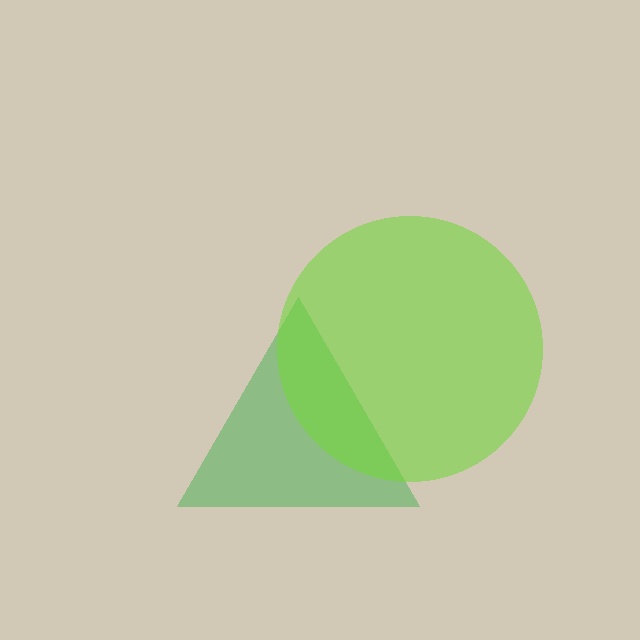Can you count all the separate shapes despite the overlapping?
Yes, there are 2 separate shapes.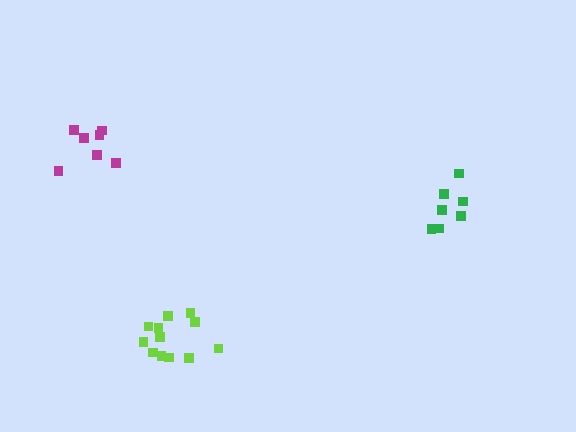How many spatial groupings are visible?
There are 3 spatial groupings.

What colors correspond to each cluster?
The clusters are colored: green, lime, magenta.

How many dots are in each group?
Group 1: 7 dots, Group 2: 12 dots, Group 3: 7 dots (26 total).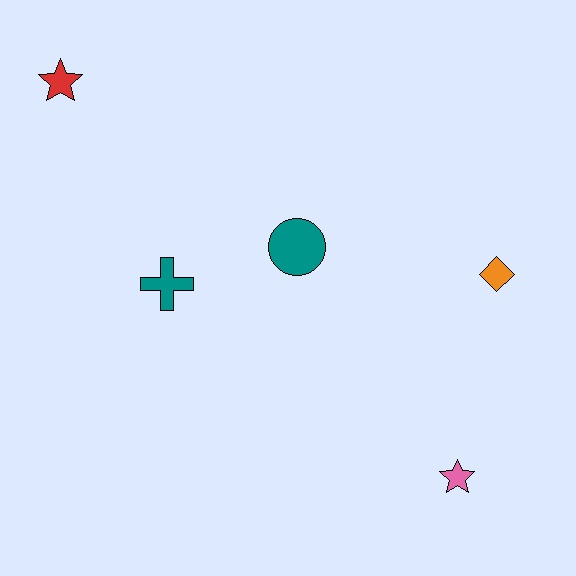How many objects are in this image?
There are 5 objects.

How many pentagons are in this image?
There are no pentagons.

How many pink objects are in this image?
There is 1 pink object.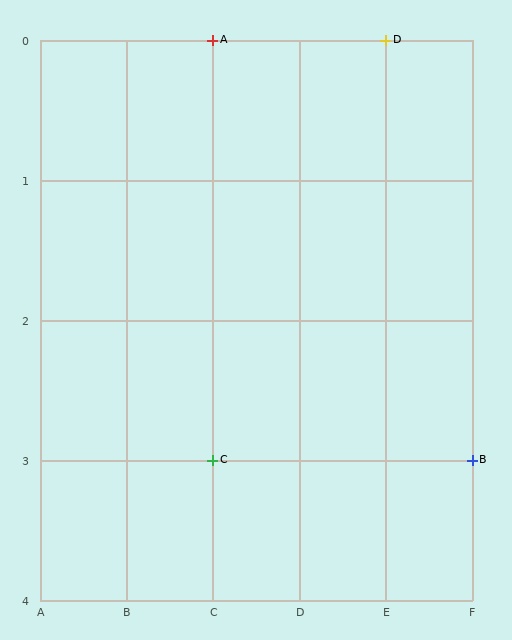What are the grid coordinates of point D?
Point D is at grid coordinates (E, 0).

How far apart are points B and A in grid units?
Points B and A are 3 columns and 3 rows apart (about 4.2 grid units diagonally).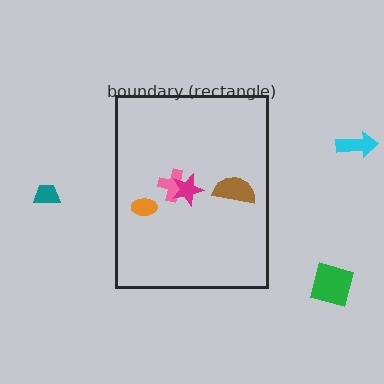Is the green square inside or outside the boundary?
Outside.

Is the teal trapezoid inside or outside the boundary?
Outside.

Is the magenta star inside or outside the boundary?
Inside.